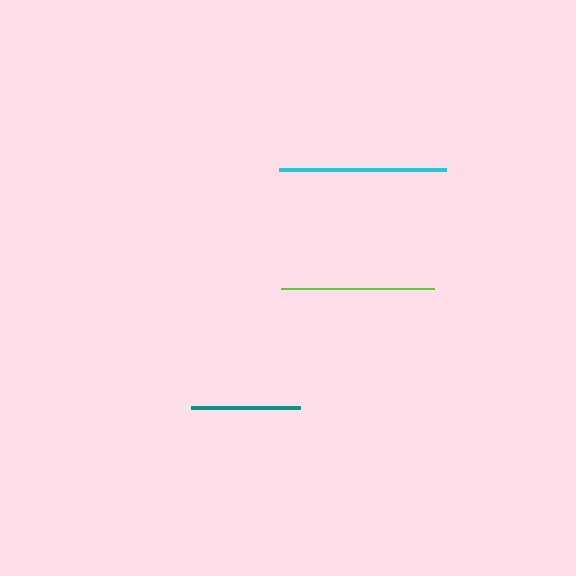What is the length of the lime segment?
The lime segment is approximately 153 pixels long.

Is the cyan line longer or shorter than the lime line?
The cyan line is longer than the lime line.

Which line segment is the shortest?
The teal line is the shortest at approximately 109 pixels.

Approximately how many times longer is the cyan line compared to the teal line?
The cyan line is approximately 1.5 times the length of the teal line.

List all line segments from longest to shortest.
From longest to shortest: cyan, lime, teal.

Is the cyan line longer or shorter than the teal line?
The cyan line is longer than the teal line.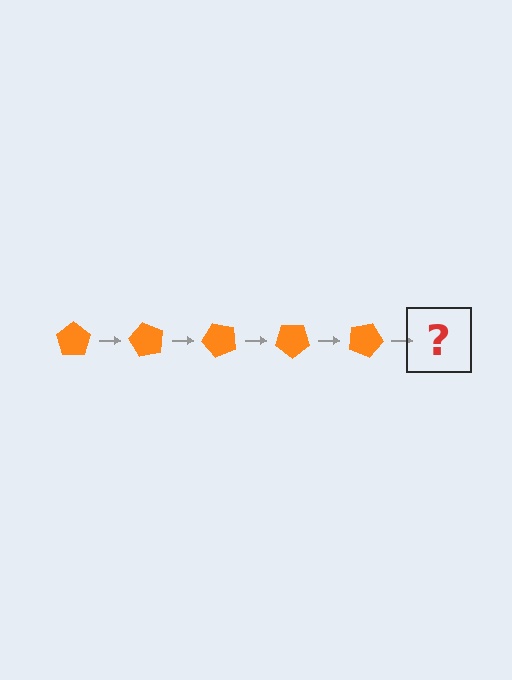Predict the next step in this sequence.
The next step is an orange pentagon rotated 300 degrees.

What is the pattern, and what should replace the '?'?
The pattern is that the pentagon rotates 60 degrees each step. The '?' should be an orange pentagon rotated 300 degrees.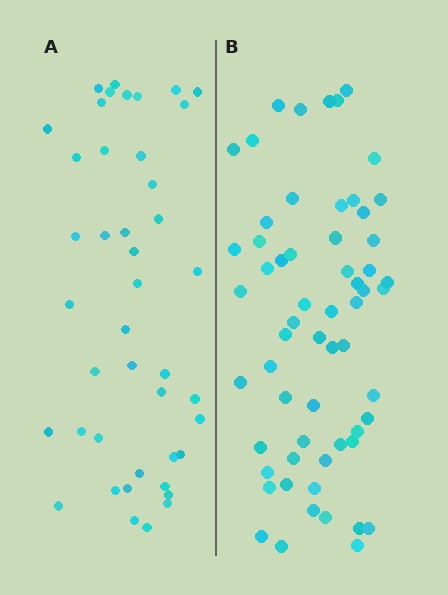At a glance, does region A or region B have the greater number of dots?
Region B (the right region) has more dots.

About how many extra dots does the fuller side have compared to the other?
Region B has approximately 15 more dots than region A.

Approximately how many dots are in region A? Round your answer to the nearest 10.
About 40 dots. (The exact count is 43, which rounds to 40.)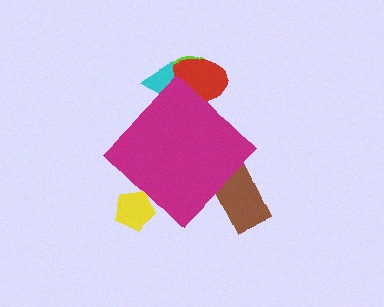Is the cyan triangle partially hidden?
Yes, the cyan triangle is partially hidden behind the magenta diamond.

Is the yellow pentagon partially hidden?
Yes, the yellow pentagon is partially hidden behind the magenta diamond.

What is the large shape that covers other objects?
A magenta diamond.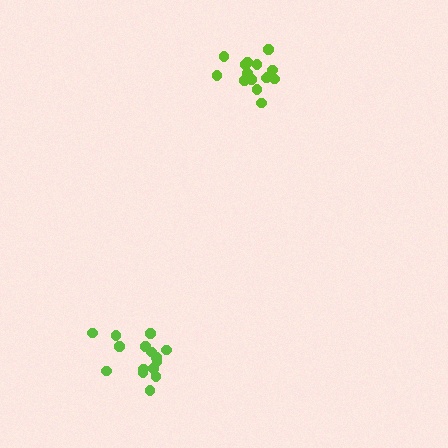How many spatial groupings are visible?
There are 2 spatial groupings.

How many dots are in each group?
Group 1: 15 dots, Group 2: 15 dots (30 total).